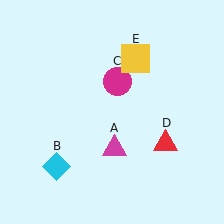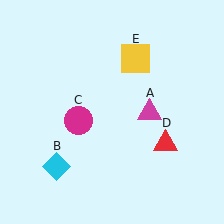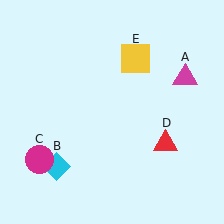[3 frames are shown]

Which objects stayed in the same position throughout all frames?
Cyan diamond (object B) and red triangle (object D) and yellow square (object E) remained stationary.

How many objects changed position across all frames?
2 objects changed position: magenta triangle (object A), magenta circle (object C).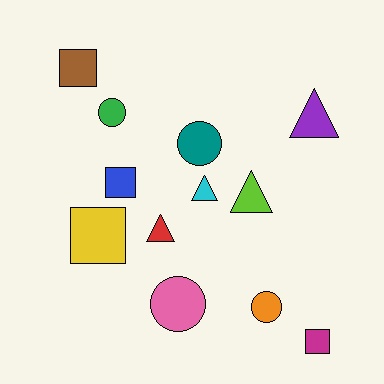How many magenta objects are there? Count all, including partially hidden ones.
There is 1 magenta object.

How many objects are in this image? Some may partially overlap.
There are 12 objects.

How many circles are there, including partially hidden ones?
There are 4 circles.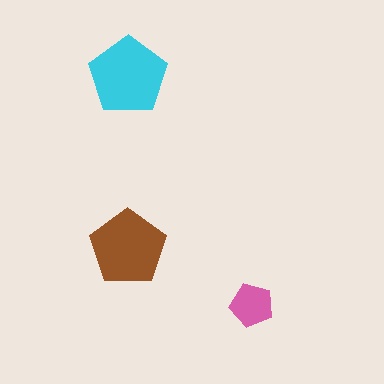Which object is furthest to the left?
The brown pentagon is leftmost.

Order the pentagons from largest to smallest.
the cyan one, the brown one, the pink one.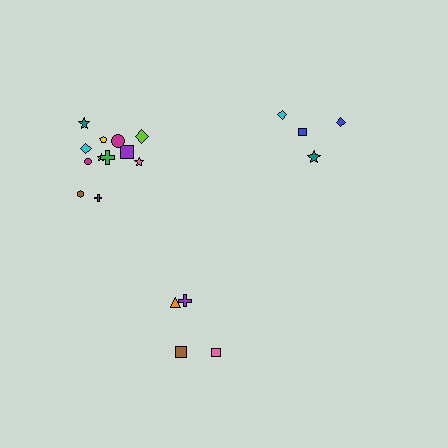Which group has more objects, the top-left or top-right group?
The top-left group.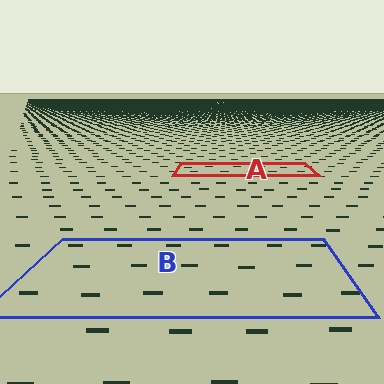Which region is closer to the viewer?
Region B is closer. The texture elements there are larger and more spread out.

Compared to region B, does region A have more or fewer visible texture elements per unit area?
Region A has more texture elements per unit area — they are packed more densely because it is farther away.